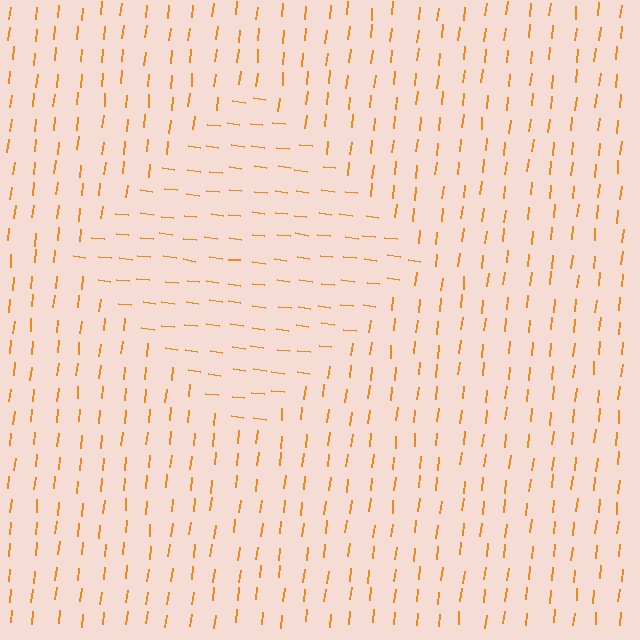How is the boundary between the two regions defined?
The boundary is defined purely by a change in line orientation (approximately 89 degrees difference). All lines are the same color and thickness.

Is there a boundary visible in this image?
Yes, there is a texture boundary formed by a change in line orientation.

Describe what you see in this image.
The image is filled with small orange line segments. A diamond region in the image has lines oriented differently from the surrounding lines, creating a visible texture boundary.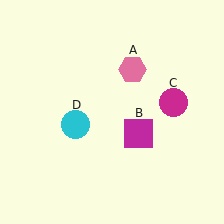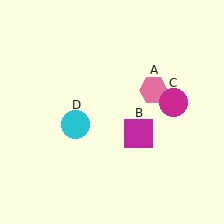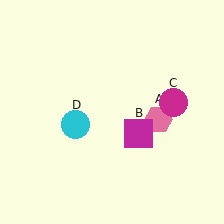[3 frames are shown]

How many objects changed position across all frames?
1 object changed position: pink hexagon (object A).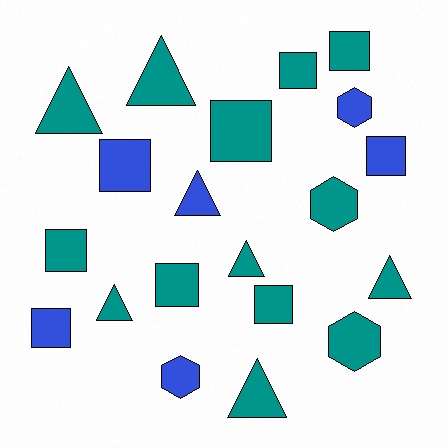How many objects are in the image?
There are 20 objects.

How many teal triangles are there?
There are 6 teal triangles.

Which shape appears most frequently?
Square, with 9 objects.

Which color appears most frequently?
Teal, with 14 objects.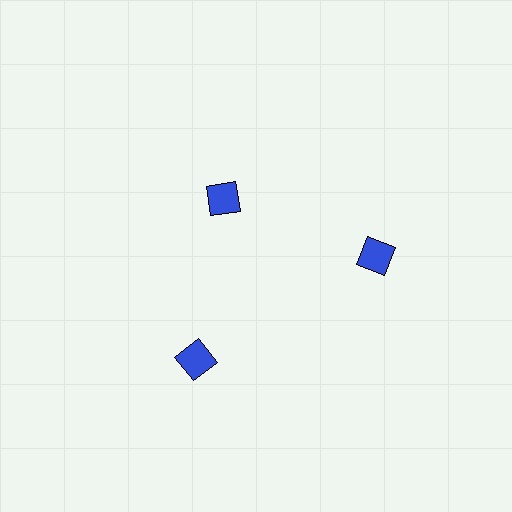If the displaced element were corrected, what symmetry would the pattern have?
It would have 3-fold rotational symmetry — the pattern would map onto itself every 120 degrees.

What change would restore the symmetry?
The symmetry would be restored by moving it outward, back onto the ring so that all 3 diamonds sit at equal angles and equal distance from the center.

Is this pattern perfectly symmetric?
No. The 3 blue diamonds are arranged in a ring, but one element near the 11 o'clock position is pulled inward toward the center, breaking the 3-fold rotational symmetry.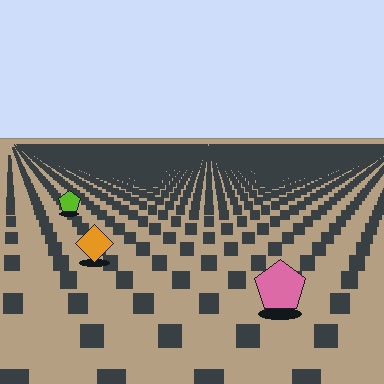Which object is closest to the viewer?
The pink pentagon is closest. The texture marks near it are larger and more spread out.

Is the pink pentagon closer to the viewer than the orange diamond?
Yes. The pink pentagon is closer — you can tell from the texture gradient: the ground texture is coarser near it.